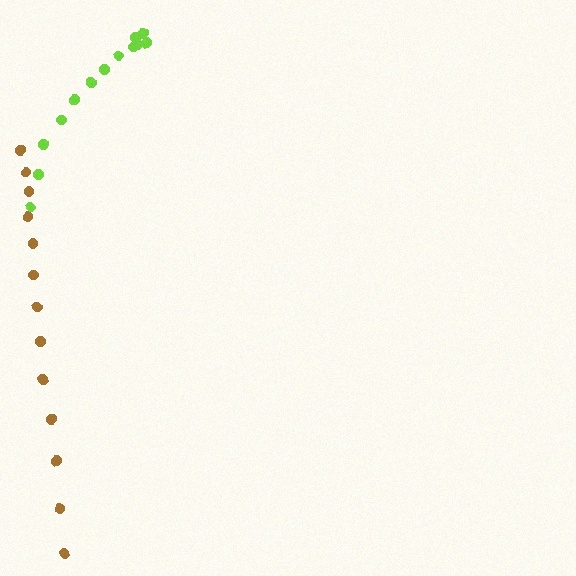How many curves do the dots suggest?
There are 2 distinct paths.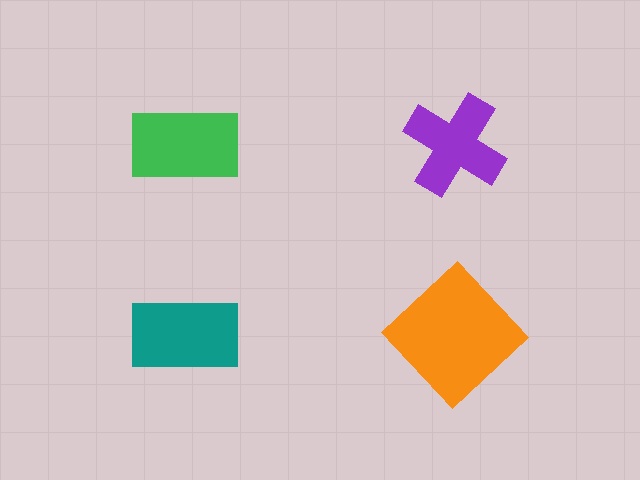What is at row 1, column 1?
A green rectangle.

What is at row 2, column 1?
A teal rectangle.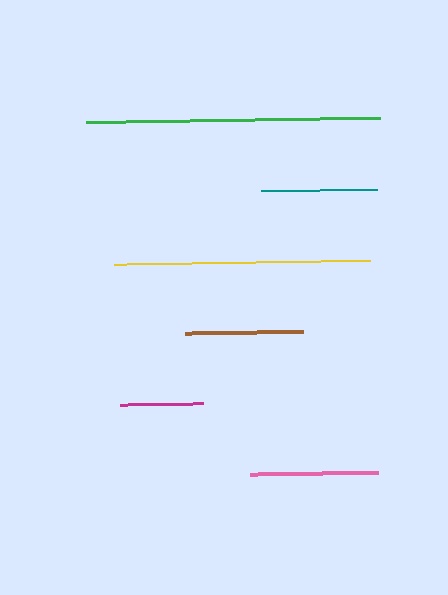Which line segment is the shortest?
The magenta line is the shortest at approximately 84 pixels.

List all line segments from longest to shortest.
From longest to shortest: green, yellow, pink, brown, teal, magenta.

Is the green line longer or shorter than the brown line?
The green line is longer than the brown line.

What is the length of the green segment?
The green segment is approximately 294 pixels long.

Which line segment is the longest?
The green line is the longest at approximately 294 pixels.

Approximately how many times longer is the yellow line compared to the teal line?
The yellow line is approximately 2.2 times the length of the teal line.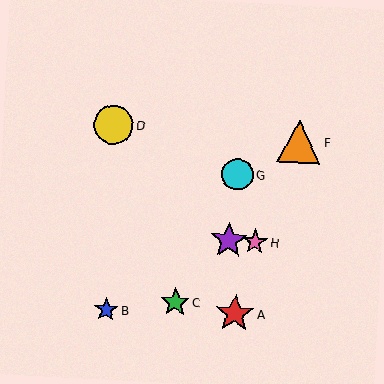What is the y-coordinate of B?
Object B is at y≈309.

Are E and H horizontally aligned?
Yes, both are at y≈241.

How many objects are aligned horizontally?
2 objects (E, H) are aligned horizontally.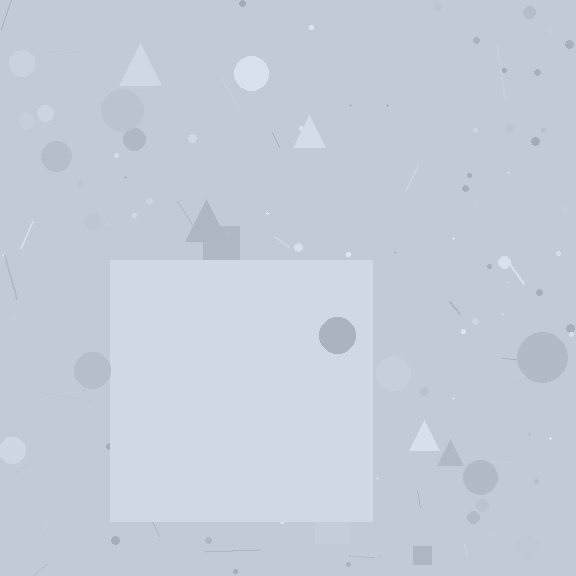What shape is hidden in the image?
A square is hidden in the image.